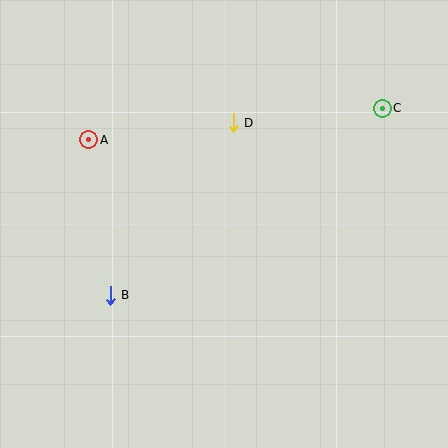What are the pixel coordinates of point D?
Point D is at (233, 123).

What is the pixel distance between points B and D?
The distance between B and D is 212 pixels.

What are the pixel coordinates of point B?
Point B is at (110, 295).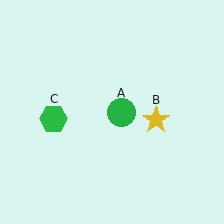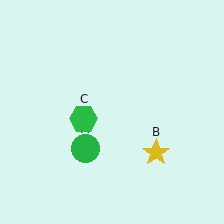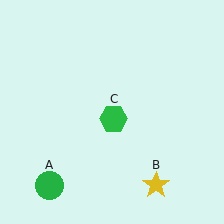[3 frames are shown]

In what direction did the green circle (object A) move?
The green circle (object A) moved down and to the left.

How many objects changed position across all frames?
3 objects changed position: green circle (object A), yellow star (object B), green hexagon (object C).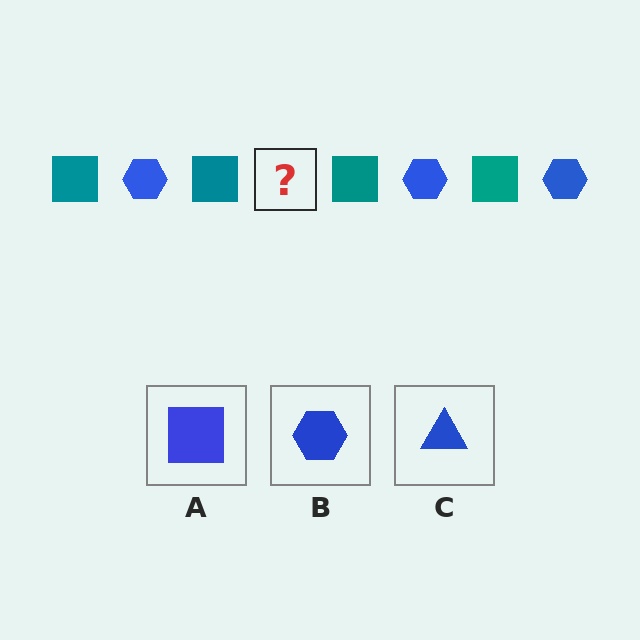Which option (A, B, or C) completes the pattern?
B.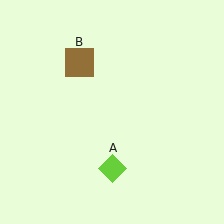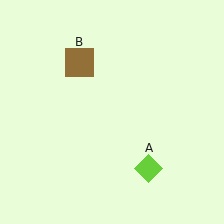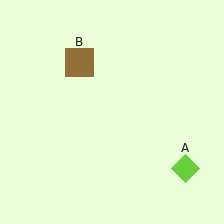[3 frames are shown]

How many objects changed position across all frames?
1 object changed position: lime diamond (object A).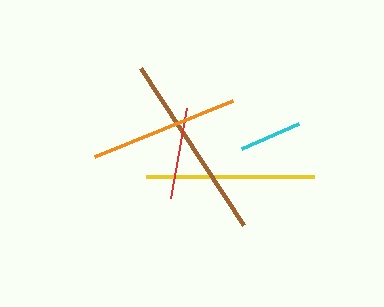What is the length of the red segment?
The red segment is approximately 91 pixels long.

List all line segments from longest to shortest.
From longest to shortest: brown, yellow, orange, red, cyan.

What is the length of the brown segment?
The brown segment is approximately 188 pixels long.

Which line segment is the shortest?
The cyan line is the shortest at approximately 63 pixels.